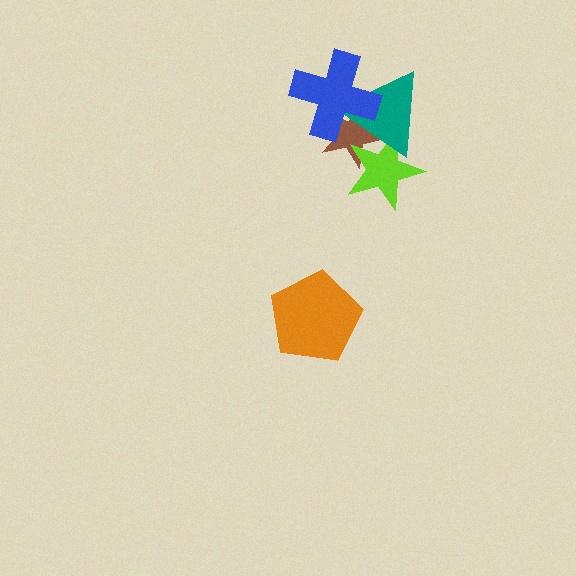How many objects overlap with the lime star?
2 objects overlap with the lime star.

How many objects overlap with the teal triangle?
3 objects overlap with the teal triangle.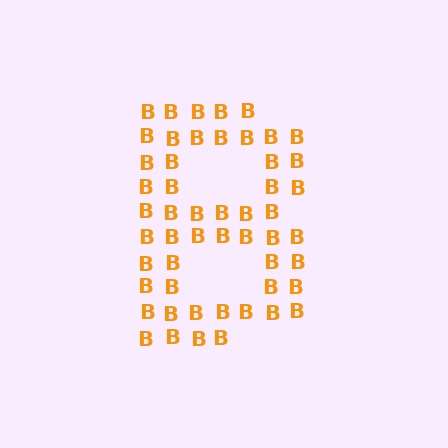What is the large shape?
The large shape is the letter B.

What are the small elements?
The small elements are letter B's.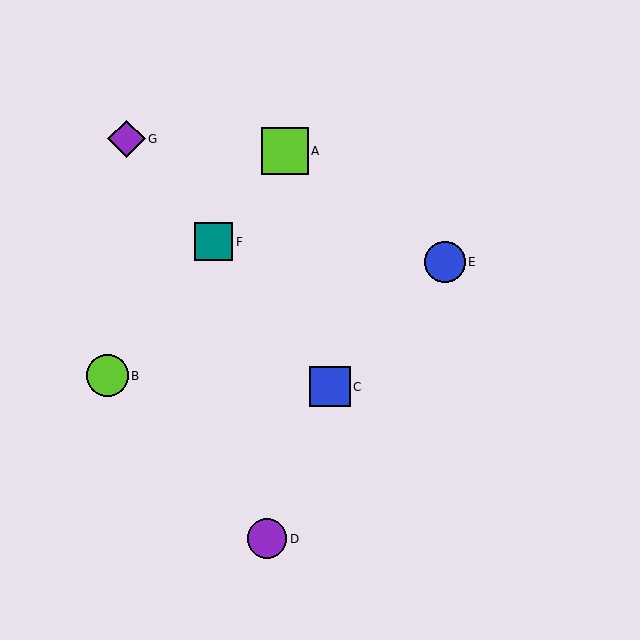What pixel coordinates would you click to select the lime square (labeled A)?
Click at (285, 151) to select the lime square A.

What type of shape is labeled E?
Shape E is a blue circle.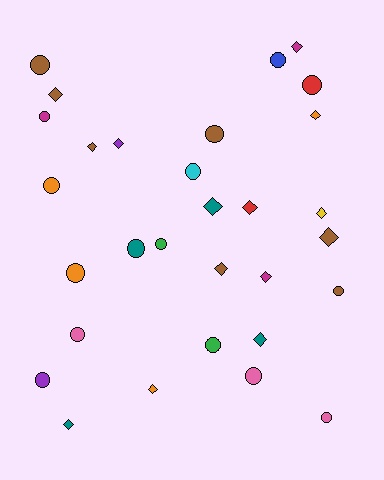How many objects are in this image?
There are 30 objects.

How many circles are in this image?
There are 16 circles.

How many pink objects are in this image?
There are 3 pink objects.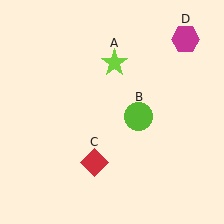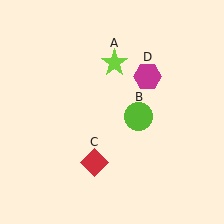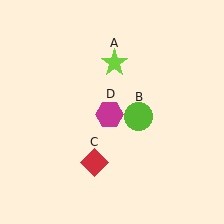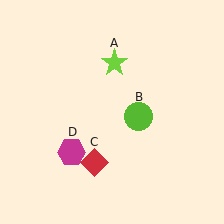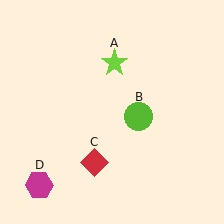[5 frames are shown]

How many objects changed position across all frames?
1 object changed position: magenta hexagon (object D).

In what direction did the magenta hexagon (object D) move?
The magenta hexagon (object D) moved down and to the left.